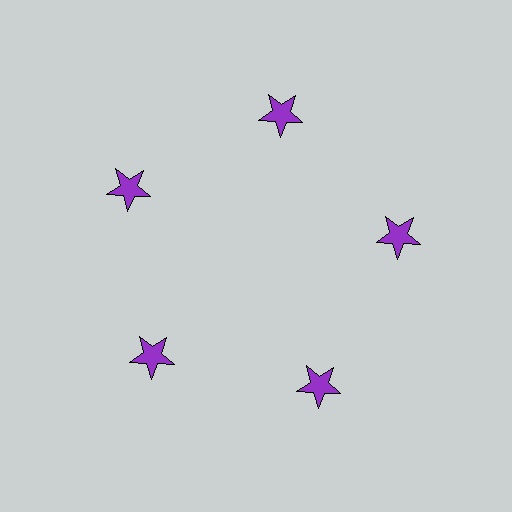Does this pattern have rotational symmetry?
Yes, this pattern has 5-fold rotational symmetry. It looks the same after rotating 72 degrees around the center.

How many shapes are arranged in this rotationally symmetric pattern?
There are 5 shapes, arranged in 5 groups of 1.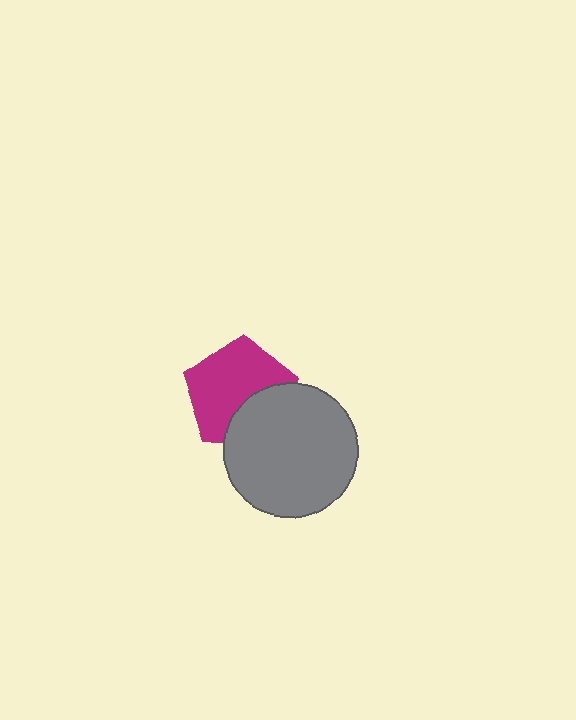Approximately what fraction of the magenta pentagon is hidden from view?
Roughly 33% of the magenta pentagon is hidden behind the gray circle.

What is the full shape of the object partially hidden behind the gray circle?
The partially hidden object is a magenta pentagon.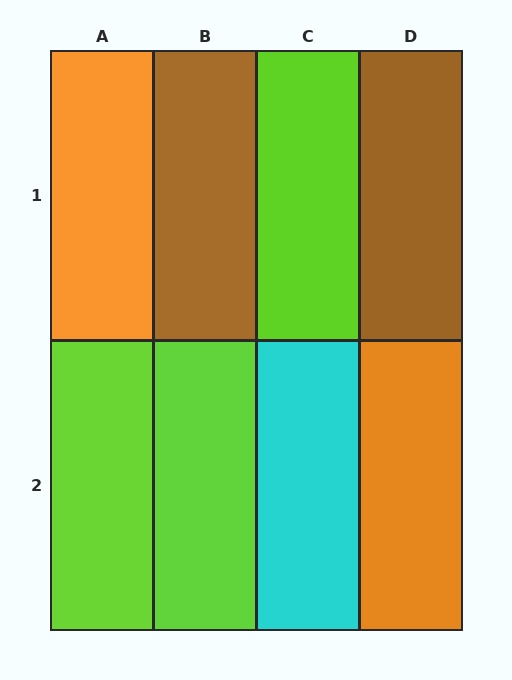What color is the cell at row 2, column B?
Lime.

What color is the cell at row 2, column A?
Lime.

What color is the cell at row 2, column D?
Orange.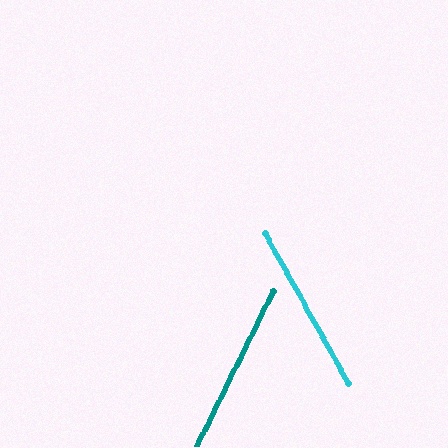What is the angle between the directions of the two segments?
Approximately 55 degrees.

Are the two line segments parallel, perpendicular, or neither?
Neither parallel nor perpendicular — they differ by about 55°.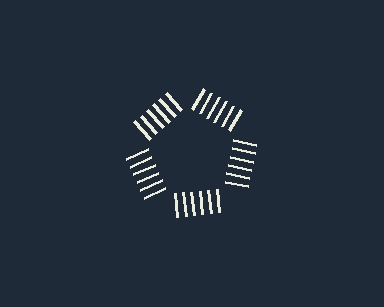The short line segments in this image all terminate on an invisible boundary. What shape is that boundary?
An illusory pentagon — the line segments terminate on its edges but no continuous stroke is drawn.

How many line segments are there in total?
30 — 6 along each of the 5 edges.